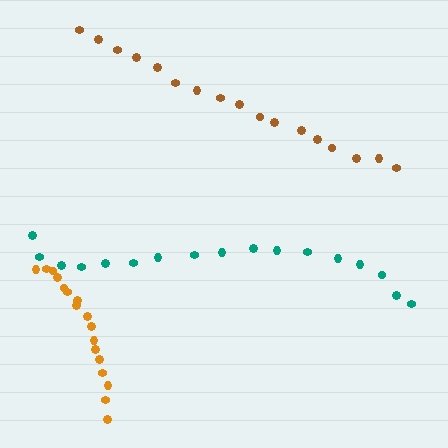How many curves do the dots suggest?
There are 3 distinct paths.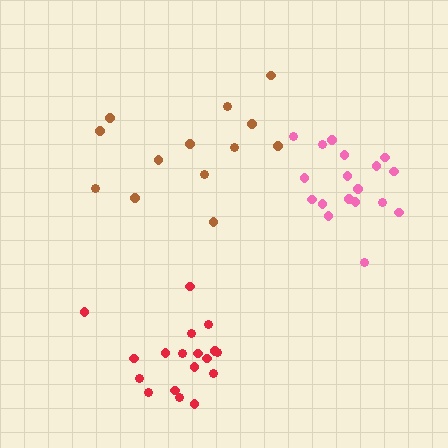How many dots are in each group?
Group 1: 18 dots, Group 2: 13 dots, Group 3: 18 dots (49 total).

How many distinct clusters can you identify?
There are 3 distinct clusters.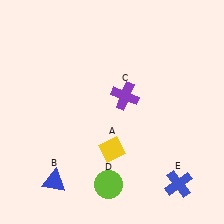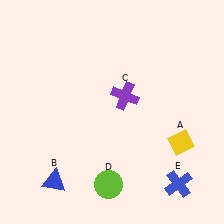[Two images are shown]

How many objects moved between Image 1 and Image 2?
1 object moved between the two images.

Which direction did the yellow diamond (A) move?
The yellow diamond (A) moved right.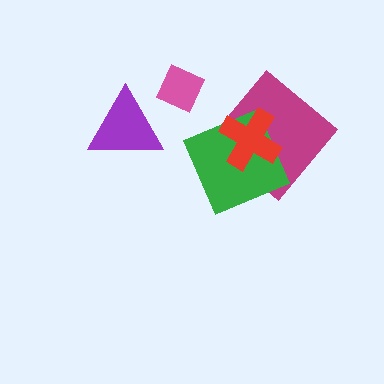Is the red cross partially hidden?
No, no other shape covers it.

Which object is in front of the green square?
The red cross is in front of the green square.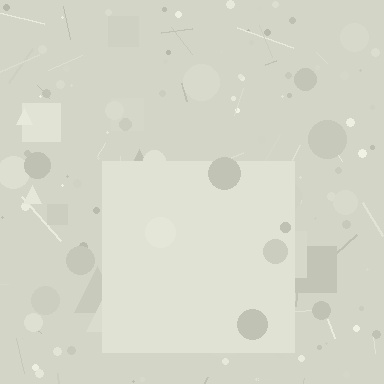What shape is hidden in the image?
A square is hidden in the image.